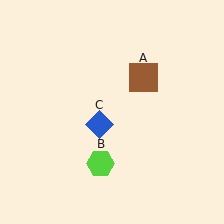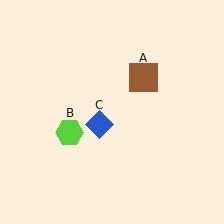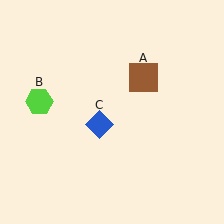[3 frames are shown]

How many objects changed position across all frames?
1 object changed position: lime hexagon (object B).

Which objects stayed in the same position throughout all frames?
Brown square (object A) and blue diamond (object C) remained stationary.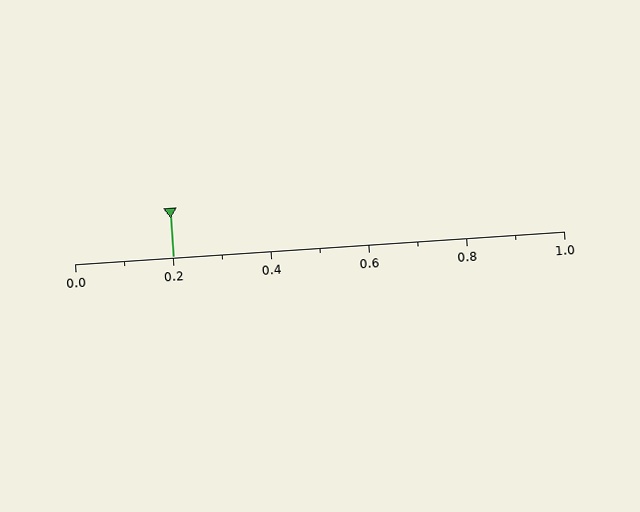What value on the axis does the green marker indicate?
The marker indicates approximately 0.2.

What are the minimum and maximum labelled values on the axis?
The axis runs from 0.0 to 1.0.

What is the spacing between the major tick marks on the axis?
The major ticks are spaced 0.2 apart.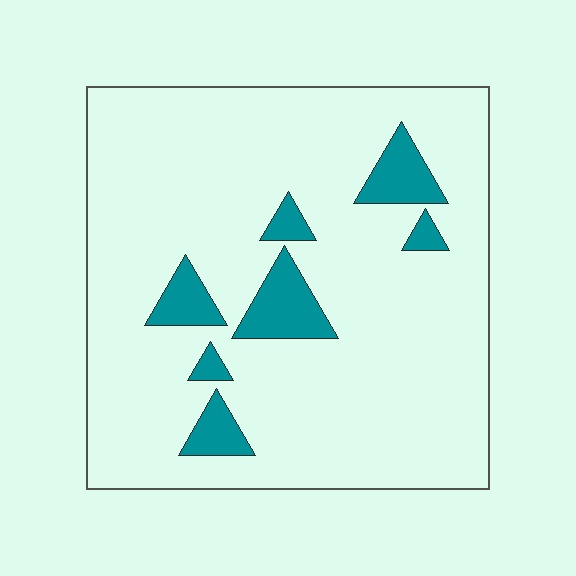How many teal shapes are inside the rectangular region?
7.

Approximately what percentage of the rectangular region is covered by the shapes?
Approximately 10%.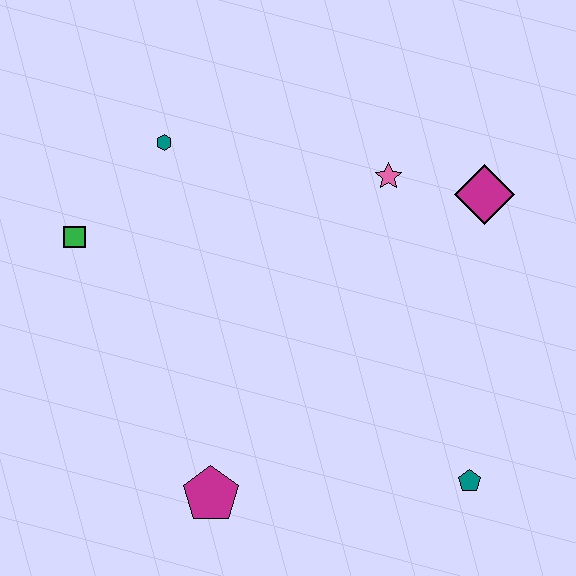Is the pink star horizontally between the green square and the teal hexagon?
No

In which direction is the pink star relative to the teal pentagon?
The pink star is above the teal pentagon.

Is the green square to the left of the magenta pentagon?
Yes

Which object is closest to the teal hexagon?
The green square is closest to the teal hexagon.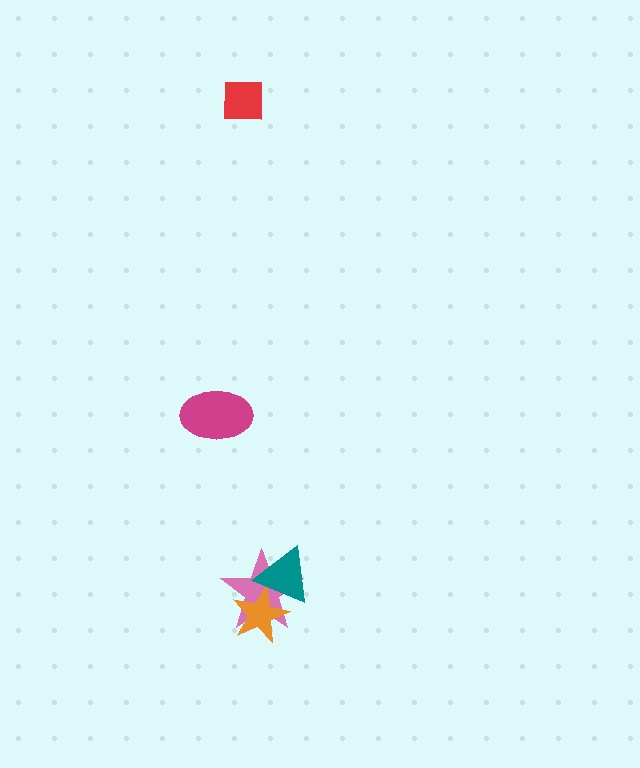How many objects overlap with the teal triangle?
2 objects overlap with the teal triangle.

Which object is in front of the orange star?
The teal triangle is in front of the orange star.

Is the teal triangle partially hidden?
No, no other shape covers it.